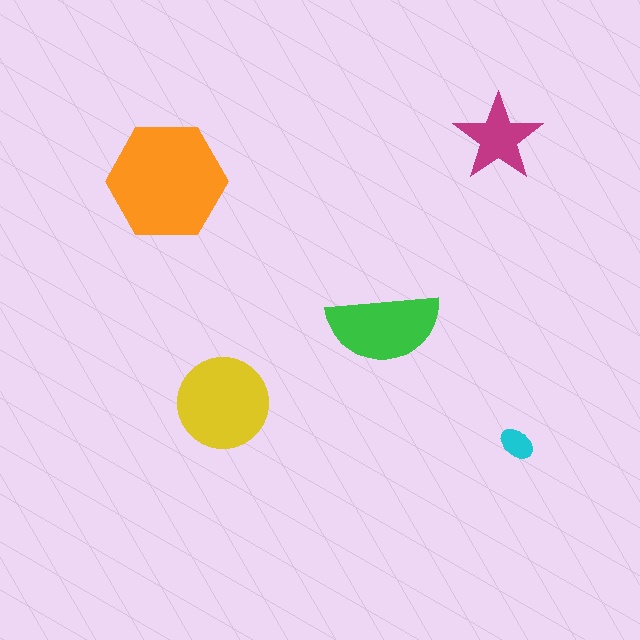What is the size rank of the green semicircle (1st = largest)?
3rd.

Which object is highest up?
The magenta star is topmost.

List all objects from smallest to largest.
The cyan ellipse, the magenta star, the green semicircle, the yellow circle, the orange hexagon.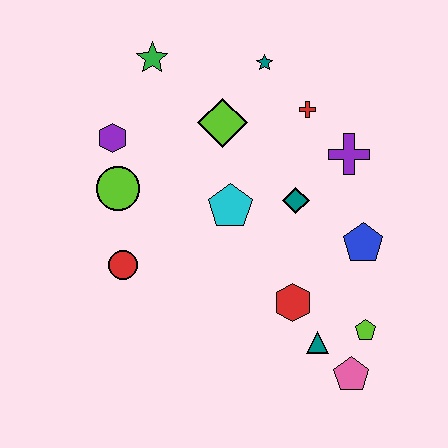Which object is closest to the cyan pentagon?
The teal diamond is closest to the cyan pentagon.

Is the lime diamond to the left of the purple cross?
Yes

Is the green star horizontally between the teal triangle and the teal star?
No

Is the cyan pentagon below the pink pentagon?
No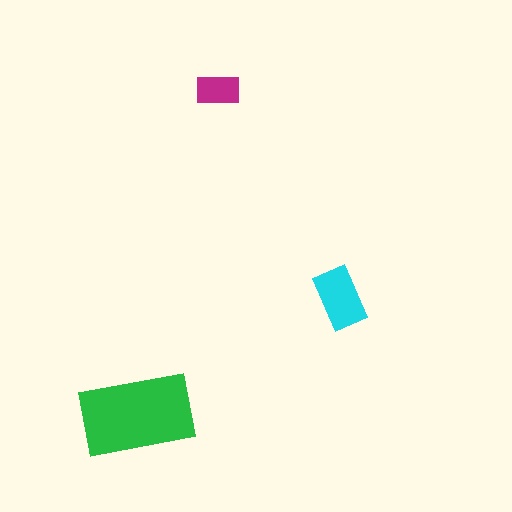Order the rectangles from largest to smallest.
the green one, the cyan one, the magenta one.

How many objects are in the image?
There are 3 objects in the image.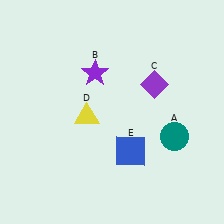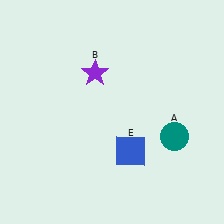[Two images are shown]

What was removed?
The purple diamond (C), the yellow triangle (D) were removed in Image 2.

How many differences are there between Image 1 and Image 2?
There are 2 differences between the two images.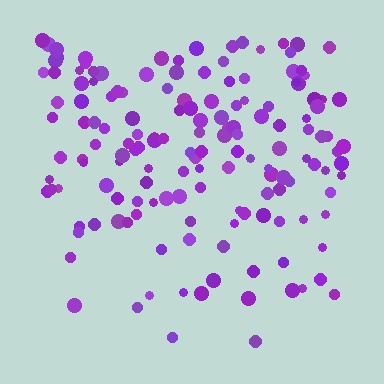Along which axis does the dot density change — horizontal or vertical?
Vertical.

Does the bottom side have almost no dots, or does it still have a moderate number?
Still a moderate number, just noticeably fewer than the top.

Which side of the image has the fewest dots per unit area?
The bottom.